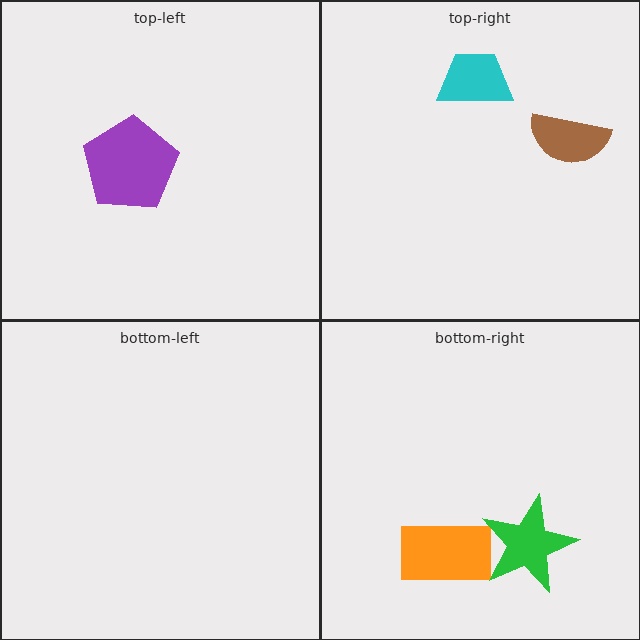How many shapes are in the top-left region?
1.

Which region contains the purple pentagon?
The top-left region.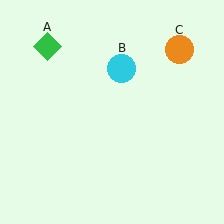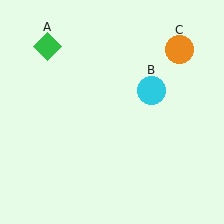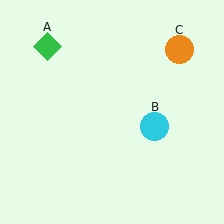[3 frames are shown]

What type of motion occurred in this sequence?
The cyan circle (object B) rotated clockwise around the center of the scene.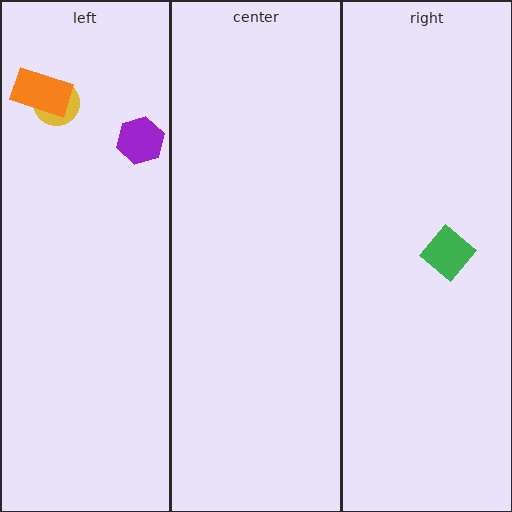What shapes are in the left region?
The yellow circle, the purple hexagon, the orange rectangle.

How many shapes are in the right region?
1.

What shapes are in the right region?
The green diamond.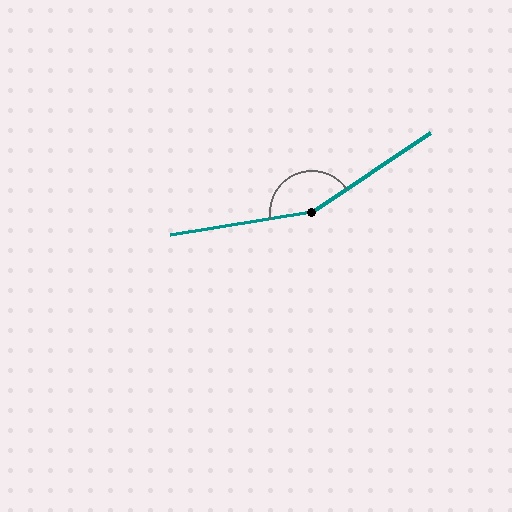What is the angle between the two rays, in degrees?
Approximately 155 degrees.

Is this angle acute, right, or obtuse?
It is obtuse.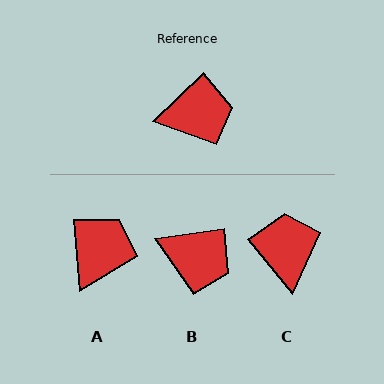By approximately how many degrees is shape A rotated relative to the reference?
Approximately 50 degrees counter-clockwise.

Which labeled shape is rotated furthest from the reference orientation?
C, about 85 degrees away.